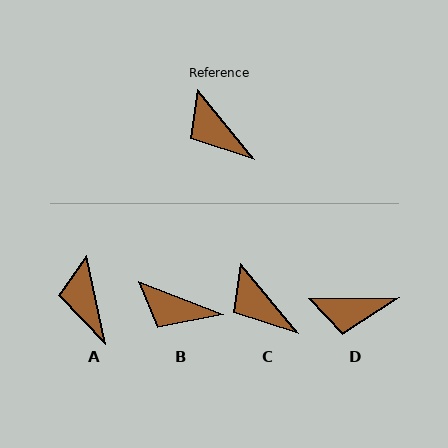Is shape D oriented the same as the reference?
No, it is off by about 51 degrees.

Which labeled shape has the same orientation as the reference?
C.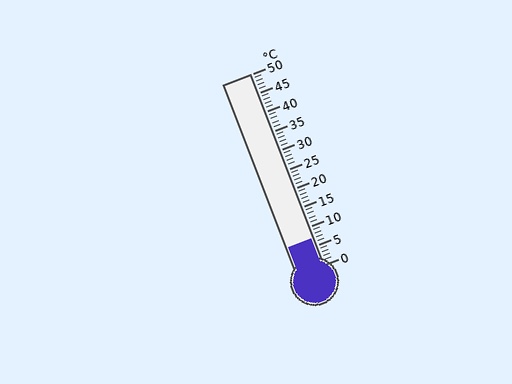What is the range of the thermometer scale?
The thermometer scale ranges from 0°C to 50°C.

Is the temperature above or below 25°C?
The temperature is below 25°C.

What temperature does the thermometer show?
The thermometer shows approximately 7°C.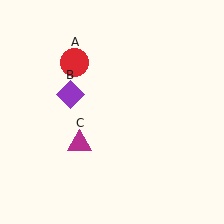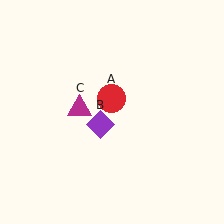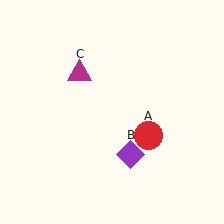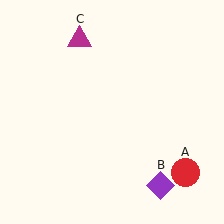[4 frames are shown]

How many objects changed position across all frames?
3 objects changed position: red circle (object A), purple diamond (object B), magenta triangle (object C).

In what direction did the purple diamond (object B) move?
The purple diamond (object B) moved down and to the right.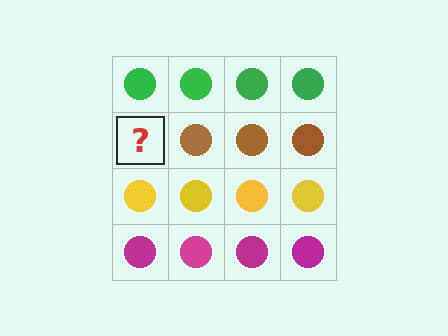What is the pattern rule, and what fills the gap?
The rule is that each row has a consistent color. The gap should be filled with a brown circle.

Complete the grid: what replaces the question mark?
The question mark should be replaced with a brown circle.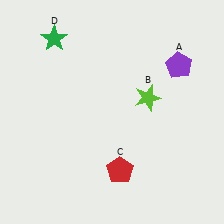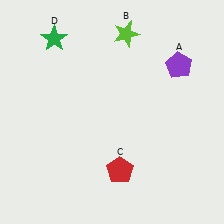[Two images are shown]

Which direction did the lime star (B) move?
The lime star (B) moved up.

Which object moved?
The lime star (B) moved up.